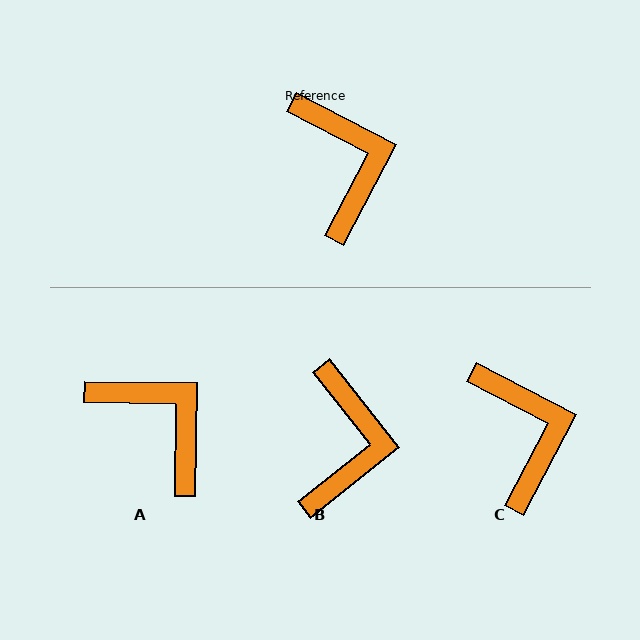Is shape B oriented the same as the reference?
No, it is off by about 24 degrees.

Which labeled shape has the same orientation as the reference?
C.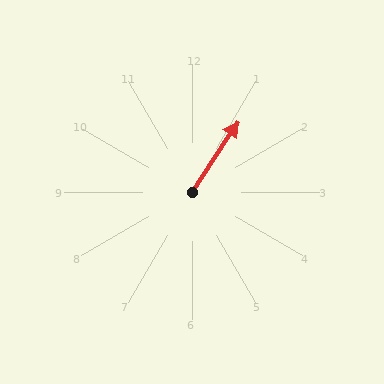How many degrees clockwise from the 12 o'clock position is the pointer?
Approximately 33 degrees.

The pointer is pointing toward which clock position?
Roughly 1 o'clock.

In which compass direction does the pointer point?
Northeast.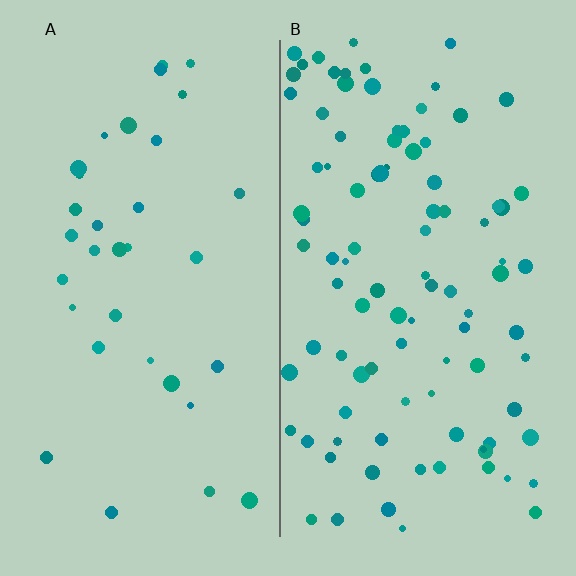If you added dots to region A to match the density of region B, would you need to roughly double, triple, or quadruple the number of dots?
Approximately triple.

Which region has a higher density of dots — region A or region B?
B (the right).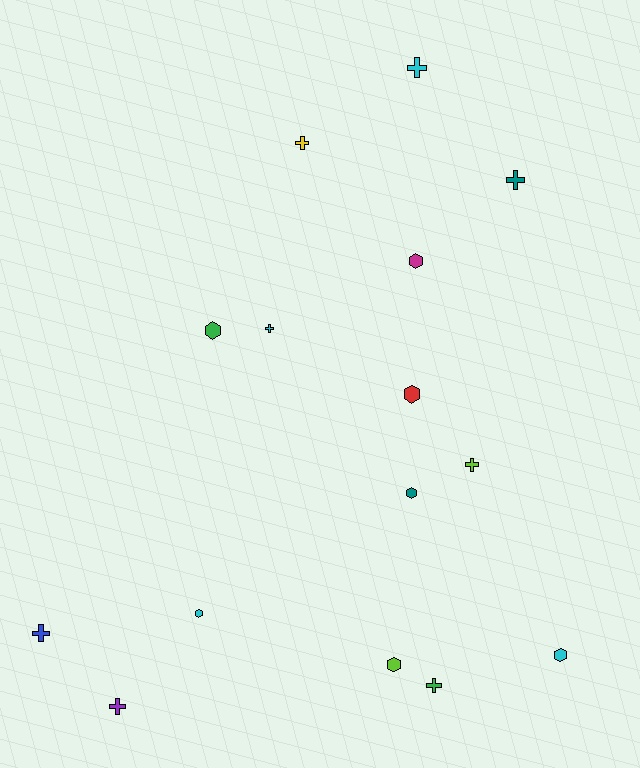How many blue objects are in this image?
There is 1 blue object.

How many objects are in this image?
There are 15 objects.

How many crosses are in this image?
There are 8 crosses.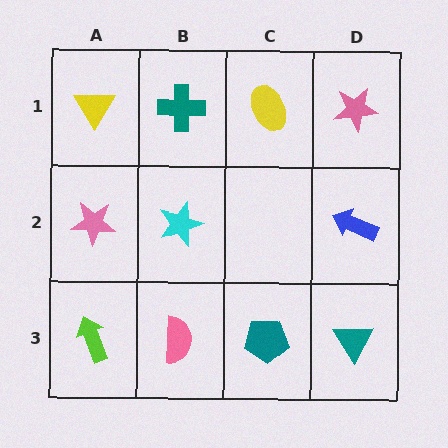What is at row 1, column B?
A teal cross.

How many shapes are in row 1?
4 shapes.